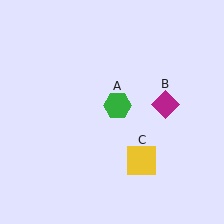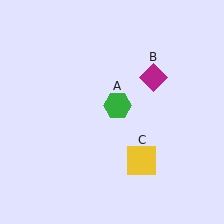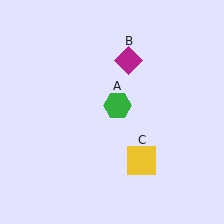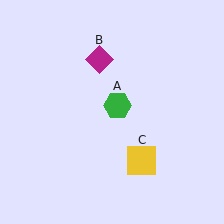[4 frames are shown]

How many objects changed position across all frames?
1 object changed position: magenta diamond (object B).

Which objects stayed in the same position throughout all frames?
Green hexagon (object A) and yellow square (object C) remained stationary.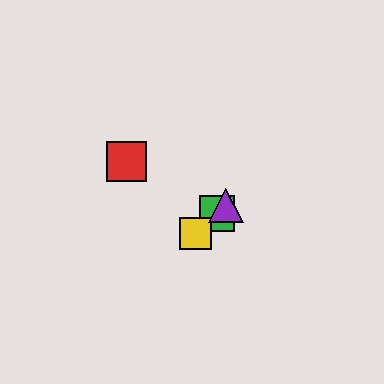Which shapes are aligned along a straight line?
The blue square, the green square, the yellow square, the purple triangle are aligned along a straight line.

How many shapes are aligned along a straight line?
4 shapes (the blue square, the green square, the yellow square, the purple triangle) are aligned along a straight line.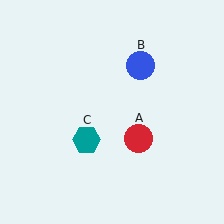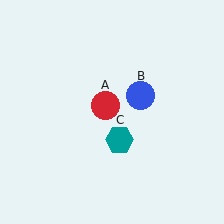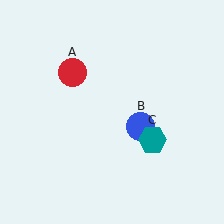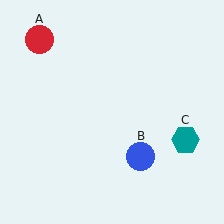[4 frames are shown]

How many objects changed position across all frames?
3 objects changed position: red circle (object A), blue circle (object B), teal hexagon (object C).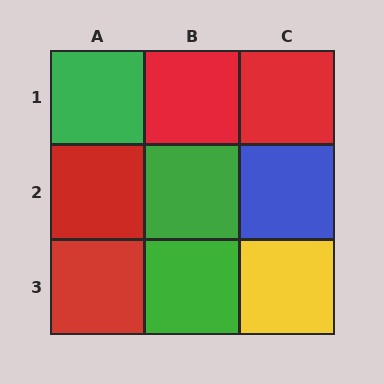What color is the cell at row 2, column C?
Blue.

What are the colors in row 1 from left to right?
Green, red, red.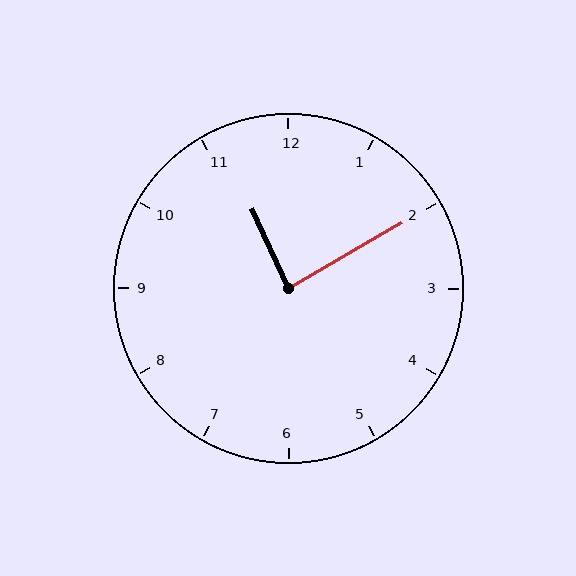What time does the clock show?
11:10.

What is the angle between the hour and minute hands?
Approximately 85 degrees.